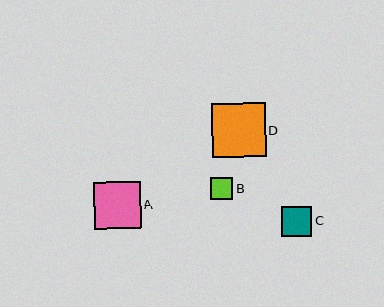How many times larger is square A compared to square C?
Square A is approximately 1.6 times the size of square C.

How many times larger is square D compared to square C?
Square D is approximately 1.8 times the size of square C.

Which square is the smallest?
Square B is the smallest with a size of approximately 22 pixels.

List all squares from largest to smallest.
From largest to smallest: D, A, C, B.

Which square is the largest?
Square D is the largest with a size of approximately 54 pixels.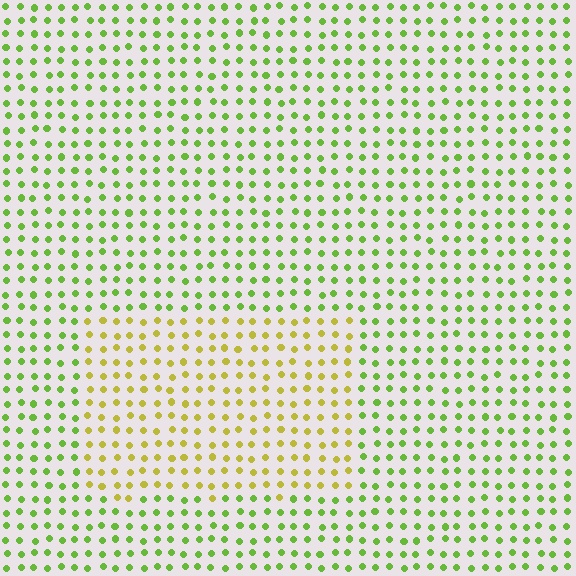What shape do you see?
I see a rectangle.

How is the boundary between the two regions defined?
The boundary is defined purely by a slight shift in hue (about 39 degrees). Spacing, size, and orientation are identical on both sides.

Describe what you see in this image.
The image is filled with small lime elements in a uniform arrangement. A rectangle-shaped region is visible where the elements are tinted to a slightly different hue, forming a subtle color boundary.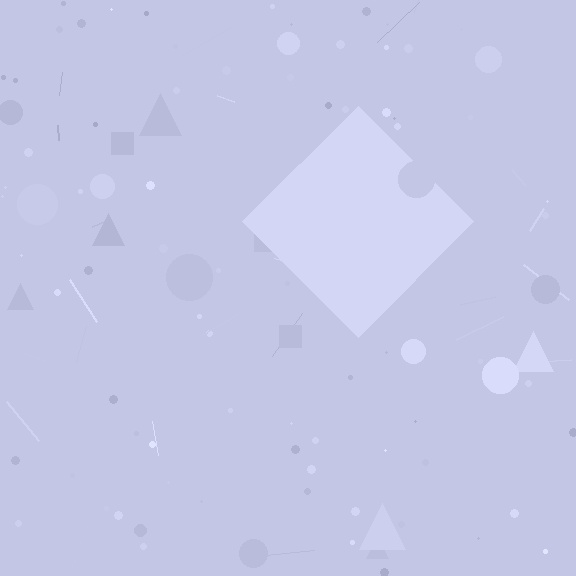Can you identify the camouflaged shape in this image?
The camouflaged shape is a diamond.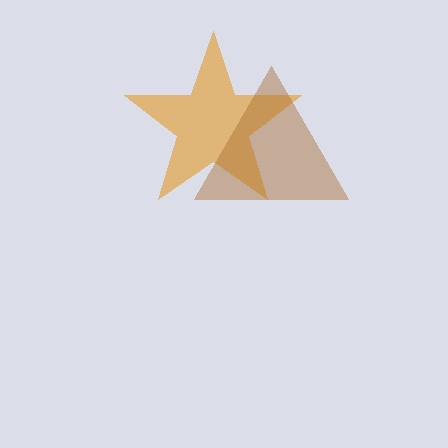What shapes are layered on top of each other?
The layered shapes are: an orange star, a brown triangle.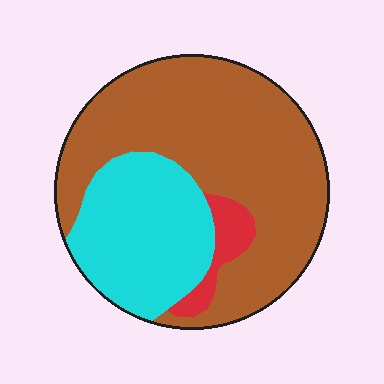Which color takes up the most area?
Brown, at roughly 65%.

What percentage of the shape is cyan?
Cyan takes up about one third (1/3) of the shape.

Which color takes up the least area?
Red, at roughly 5%.